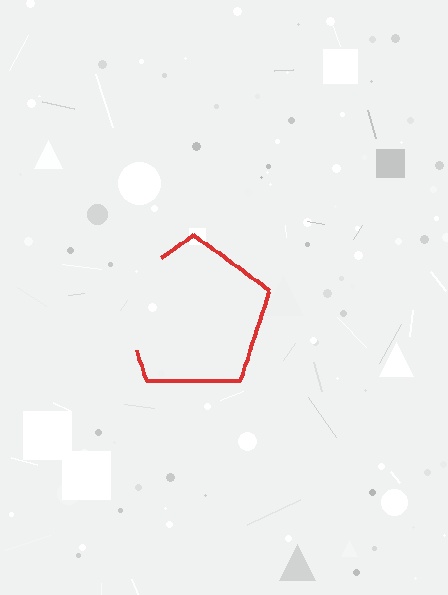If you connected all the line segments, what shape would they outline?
They would outline a pentagon.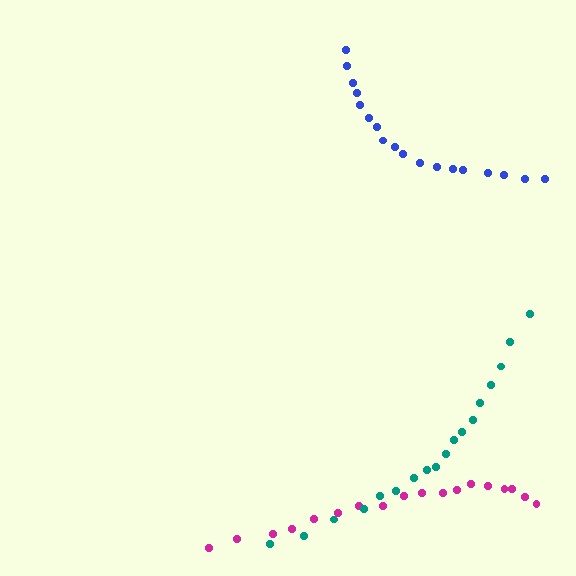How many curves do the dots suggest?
There are 3 distinct paths.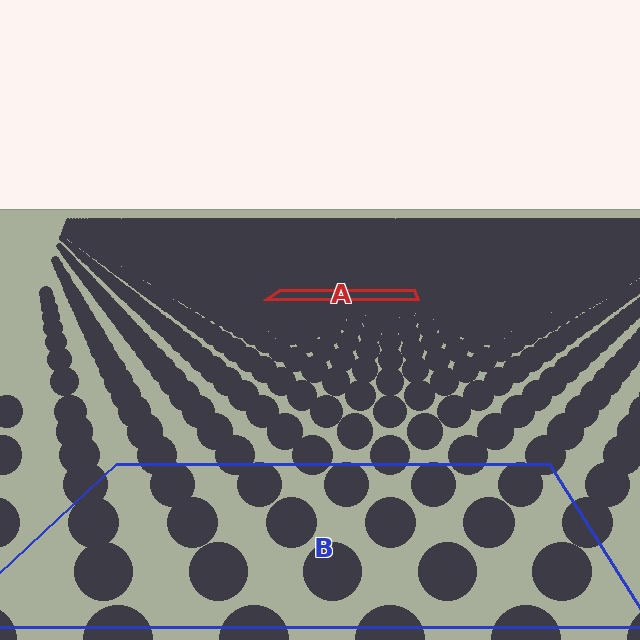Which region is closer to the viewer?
Region B is closer. The texture elements there are larger and more spread out.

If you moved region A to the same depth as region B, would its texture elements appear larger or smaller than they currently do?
They would appear larger. At a closer depth, the same texture elements are projected at a bigger on-screen size.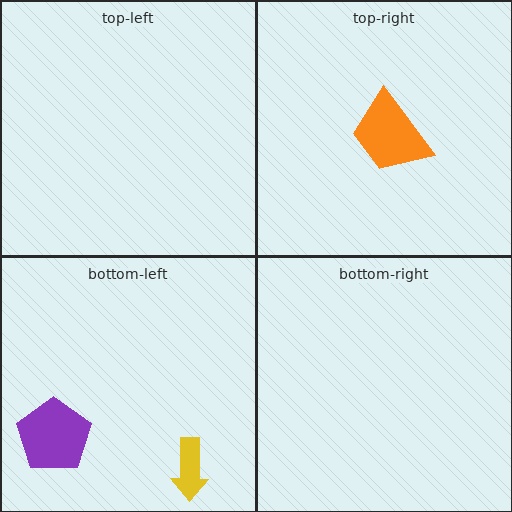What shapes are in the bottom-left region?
The yellow arrow, the purple pentagon.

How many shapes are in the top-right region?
1.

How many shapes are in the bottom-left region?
2.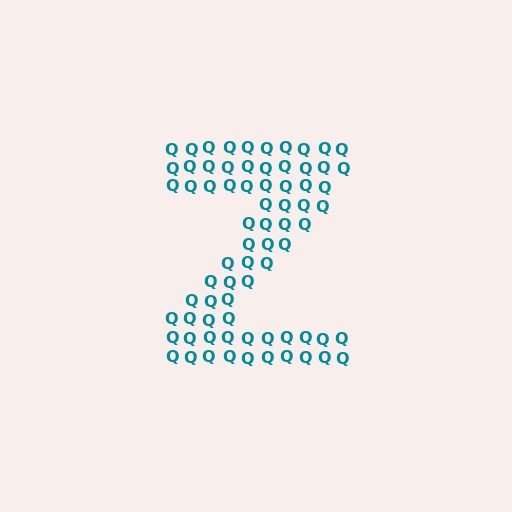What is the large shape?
The large shape is the letter Z.